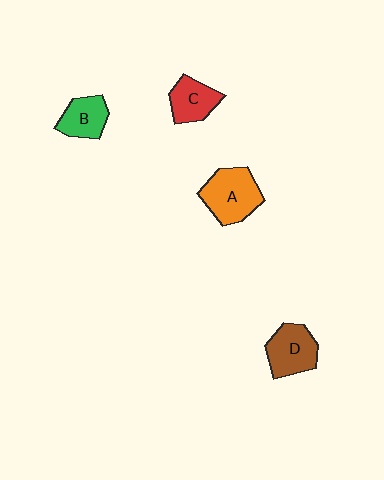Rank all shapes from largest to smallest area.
From largest to smallest: A (orange), D (brown), C (red), B (green).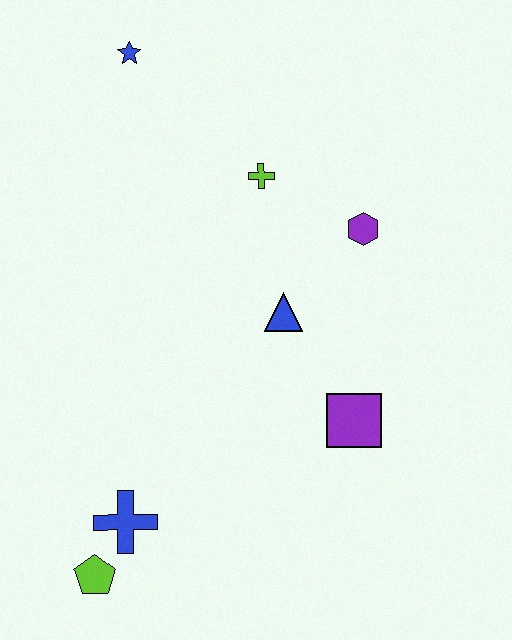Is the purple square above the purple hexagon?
No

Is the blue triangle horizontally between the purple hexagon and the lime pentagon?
Yes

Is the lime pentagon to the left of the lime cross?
Yes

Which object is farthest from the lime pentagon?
The blue star is farthest from the lime pentagon.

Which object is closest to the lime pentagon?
The blue cross is closest to the lime pentagon.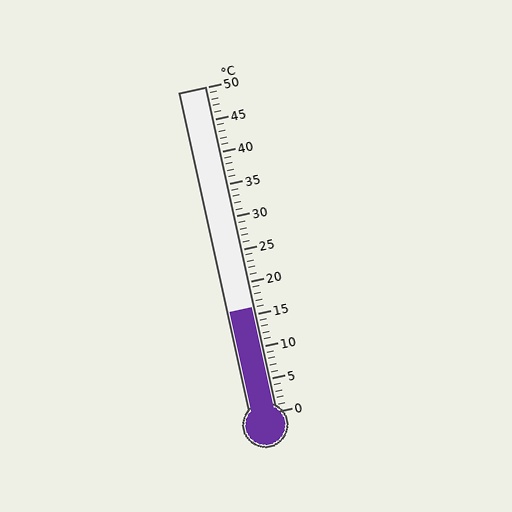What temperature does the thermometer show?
The thermometer shows approximately 16°C.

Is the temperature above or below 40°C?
The temperature is below 40°C.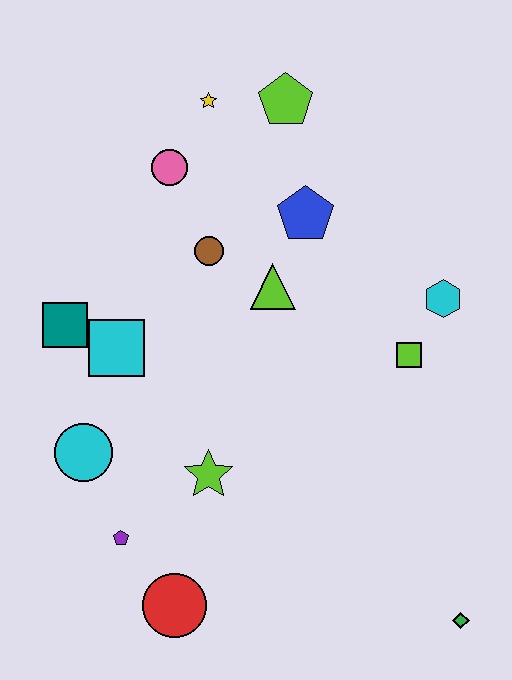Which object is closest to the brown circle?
The lime triangle is closest to the brown circle.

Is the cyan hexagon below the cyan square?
No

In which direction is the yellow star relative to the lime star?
The yellow star is above the lime star.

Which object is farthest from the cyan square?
The green diamond is farthest from the cyan square.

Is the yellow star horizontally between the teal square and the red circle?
No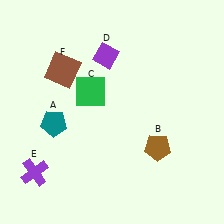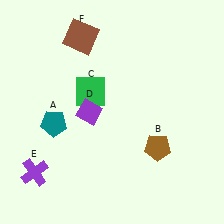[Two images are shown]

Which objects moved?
The objects that moved are: the purple diamond (D), the brown square (F).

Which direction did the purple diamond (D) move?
The purple diamond (D) moved down.